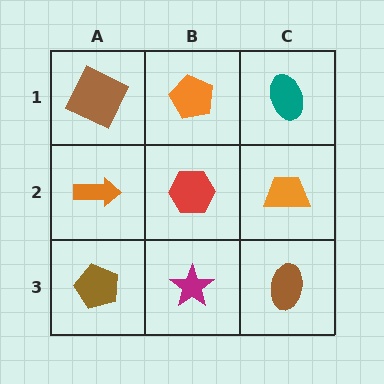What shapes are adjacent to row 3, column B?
A red hexagon (row 2, column B), a brown pentagon (row 3, column A), a brown ellipse (row 3, column C).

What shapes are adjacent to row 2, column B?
An orange pentagon (row 1, column B), a magenta star (row 3, column B), an orange arrow (row 2, column A), an orange trapezoid (row 2, column C).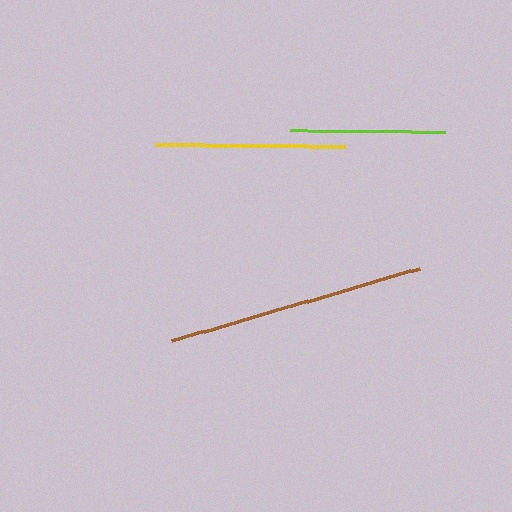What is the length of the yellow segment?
The yellow segment is approximately 190 pixels long.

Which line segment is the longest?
The brown line is the longest at approximately 259 pixels.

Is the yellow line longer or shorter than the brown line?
The brown line is longer than the yellow line.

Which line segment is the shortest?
The lime line is the shortest at approximately 156 pixels.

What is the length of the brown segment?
The brown segment is approximately 259 pixels long.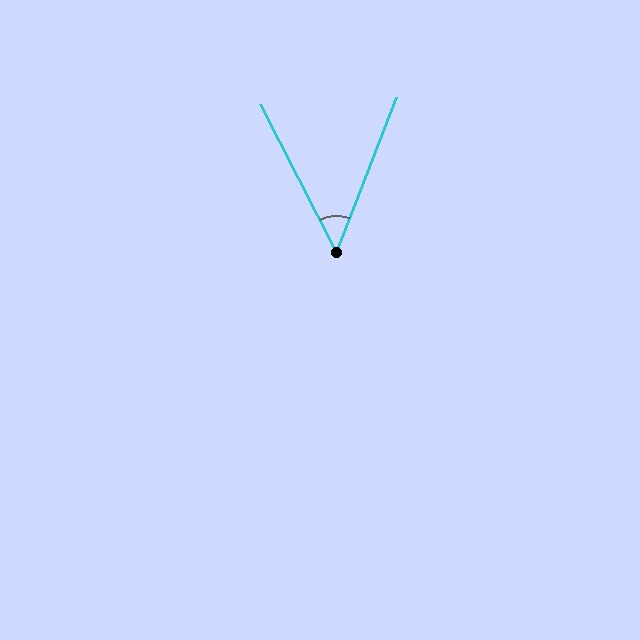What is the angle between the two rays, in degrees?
Approximately 48 degrees.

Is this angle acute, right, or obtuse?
It is acute.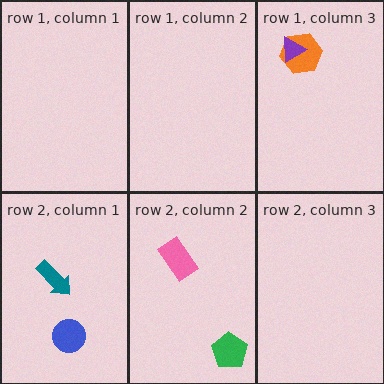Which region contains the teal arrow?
The row 2, column 1 region.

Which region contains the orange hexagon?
The row 1, column 3 region.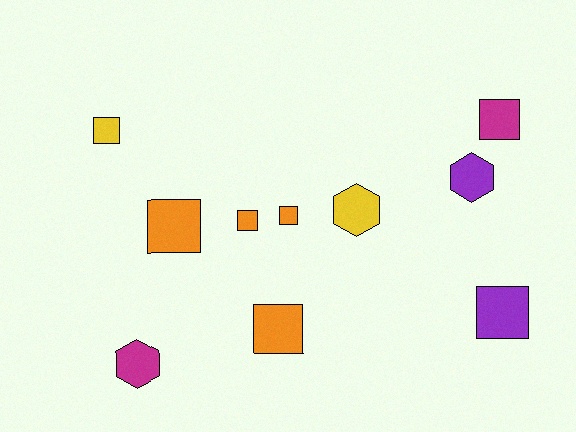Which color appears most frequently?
Orange, with 4 objects.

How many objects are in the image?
There are 10 objects.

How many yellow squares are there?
There is 1 yellow square.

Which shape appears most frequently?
Square, with 7 objects.